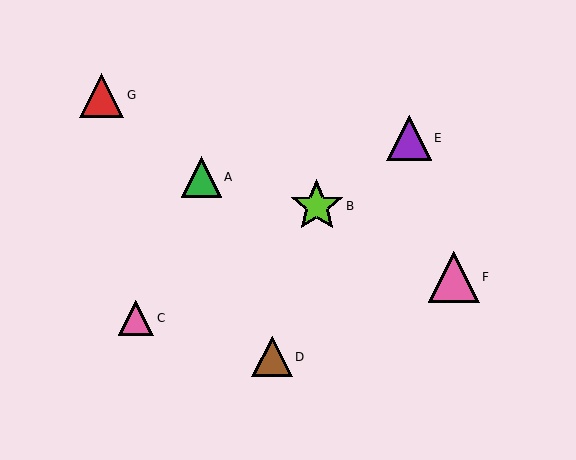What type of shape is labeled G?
Shape G is a red triangle.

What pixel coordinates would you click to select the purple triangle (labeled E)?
Click at (409, 138) to select the purple triangle E.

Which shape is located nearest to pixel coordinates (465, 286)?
The pink triangle (labeled F) at (454, 277) is nearest to that location.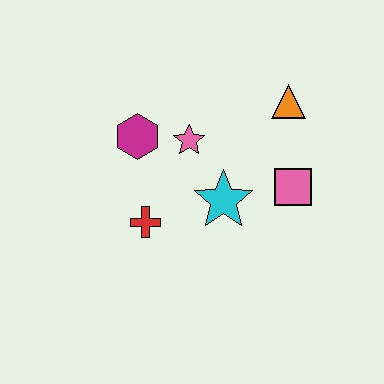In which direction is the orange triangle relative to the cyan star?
The orange triangle is above the cyan star.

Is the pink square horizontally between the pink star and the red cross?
No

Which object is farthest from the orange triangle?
The red cross is farthest from the orange triangle.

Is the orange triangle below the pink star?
No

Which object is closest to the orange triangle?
The pink square is closest to the orange triangle.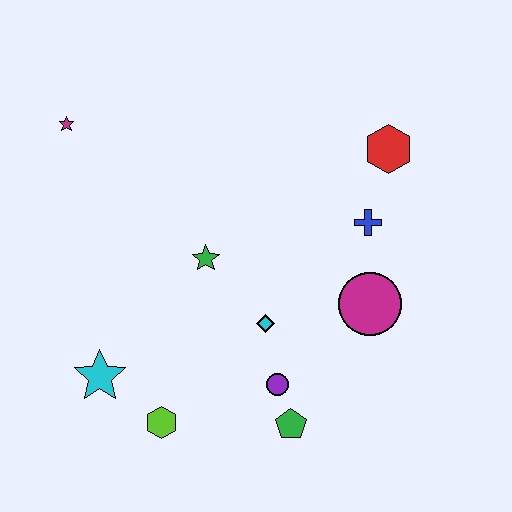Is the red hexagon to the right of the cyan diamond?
Yes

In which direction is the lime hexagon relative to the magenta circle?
The lime hexagon is to the left of the magenta circle.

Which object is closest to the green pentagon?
The purple circle is closest to the green pentagon.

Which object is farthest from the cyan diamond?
The magenta star is farthest from the cyan diamond.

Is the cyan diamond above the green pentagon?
Yes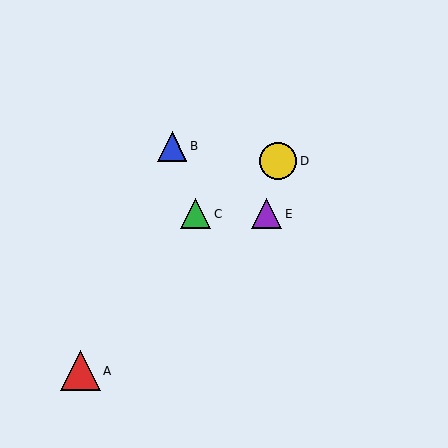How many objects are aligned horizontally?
2 objects (C, E) are aligned horizontally.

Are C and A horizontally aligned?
No, C is at y≈214 and A is at y≈371.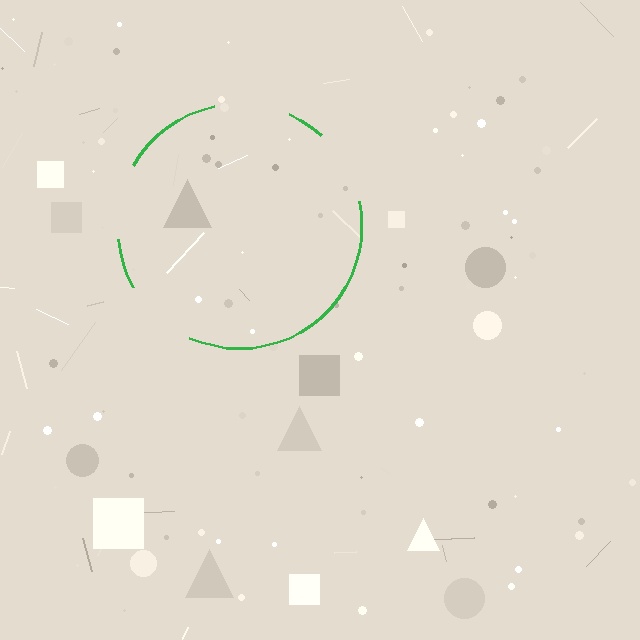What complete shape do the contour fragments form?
The contour fragments form a circle.